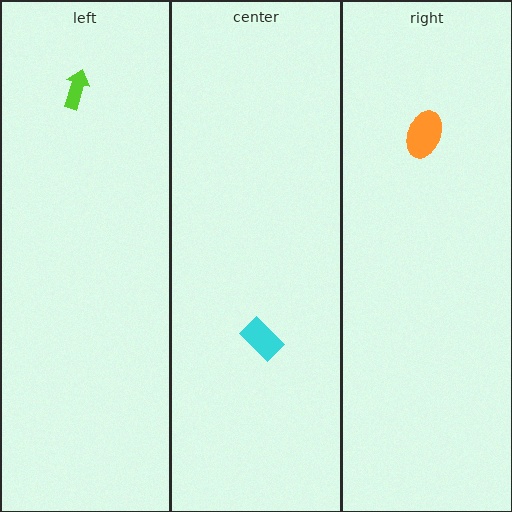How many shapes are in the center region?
1.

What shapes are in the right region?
The orange ellipse.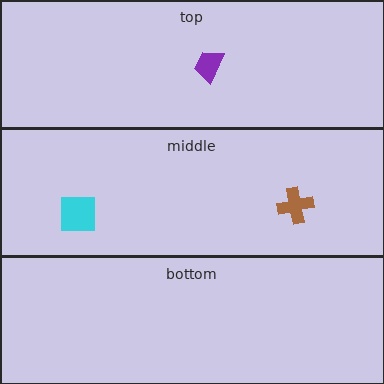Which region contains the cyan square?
The middle region.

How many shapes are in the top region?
1.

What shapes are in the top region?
The purple trapezoid.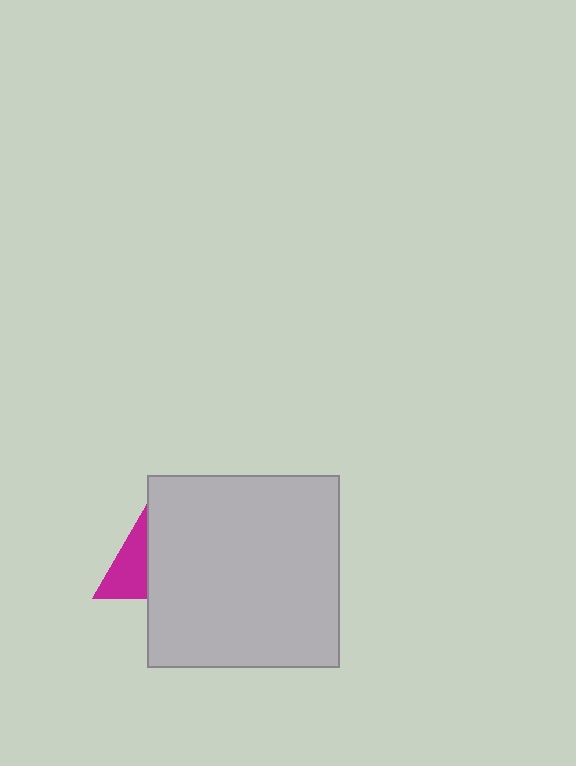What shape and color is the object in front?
The object in front is a light gray square.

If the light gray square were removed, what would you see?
You would see the complete magenta triangle.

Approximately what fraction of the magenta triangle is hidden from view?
Roughly 65% of the magenta triangle is hidden behind the light gray square.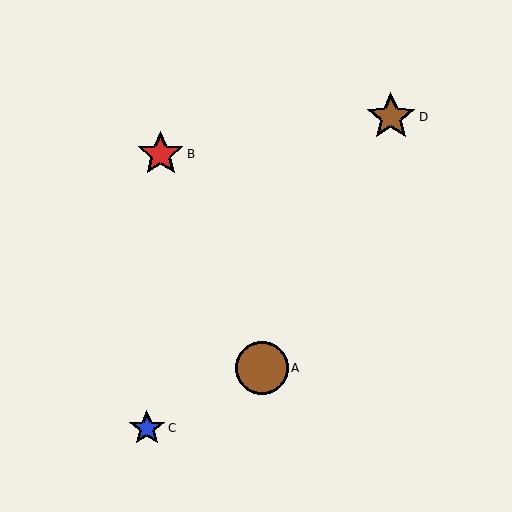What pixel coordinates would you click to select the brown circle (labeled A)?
Click at (262, 368) to select the brown circle A.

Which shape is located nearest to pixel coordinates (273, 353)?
The brown circle (labeled A) at (262, 368) is nearest to that location.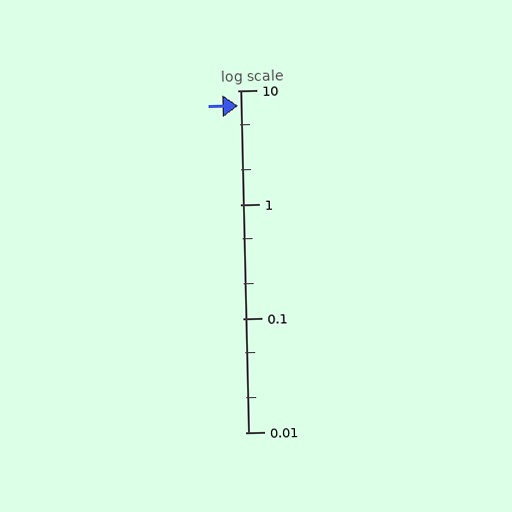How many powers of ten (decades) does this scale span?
The scale spans 3 decades, from 0.01 to 10.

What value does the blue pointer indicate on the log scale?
The pointer indicates approximately 7.3.